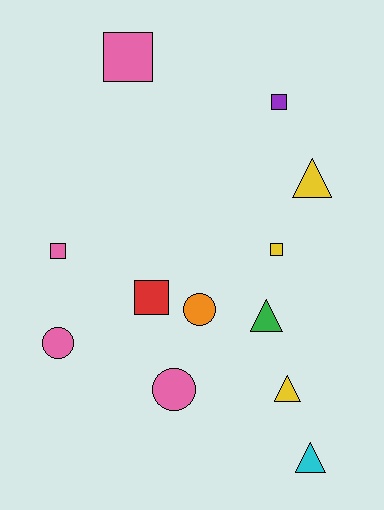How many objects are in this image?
There are 12 objects.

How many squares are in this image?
There are 5 squares.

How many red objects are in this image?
There is 1 red object.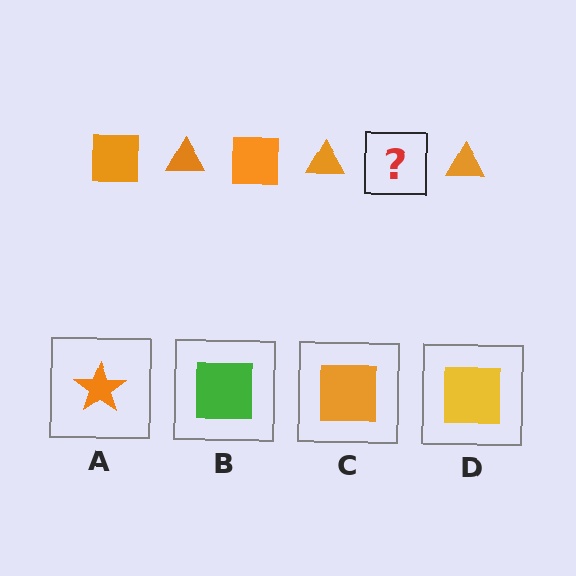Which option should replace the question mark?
Option C.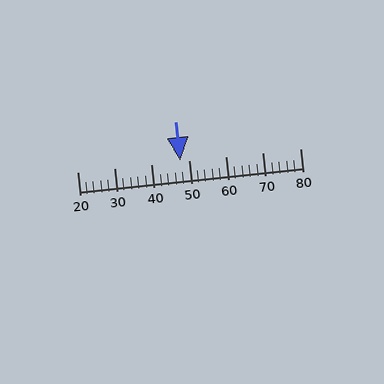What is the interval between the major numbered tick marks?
The major tick marks are spaced 10 units apart.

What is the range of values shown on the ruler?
The ruler shows values from 20 to 80.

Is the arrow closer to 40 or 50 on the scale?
The arrow is closer to 50.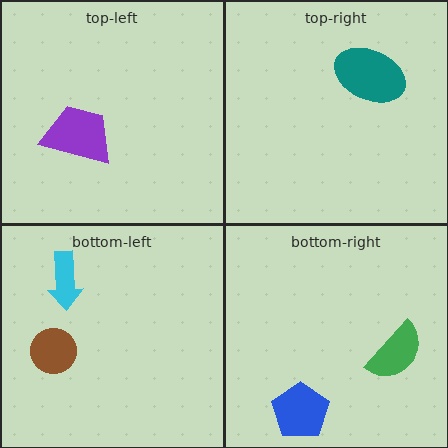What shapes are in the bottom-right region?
The green semicircle, the blue pentagon.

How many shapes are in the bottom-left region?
2.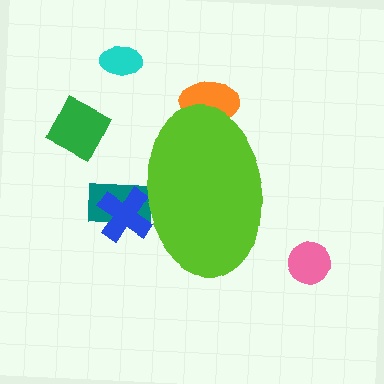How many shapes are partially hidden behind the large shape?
3 shapes are partially hidden.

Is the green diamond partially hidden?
No, the green diamond is fully visible.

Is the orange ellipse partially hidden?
Yes, the orange ellipse is partially hidden behind the lime ellipse.